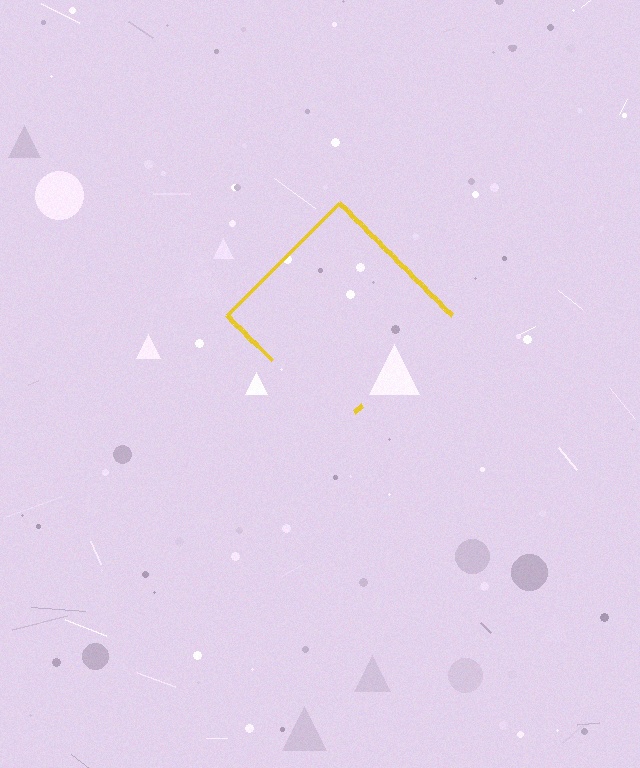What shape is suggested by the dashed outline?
The dashed outline suggests a diamond.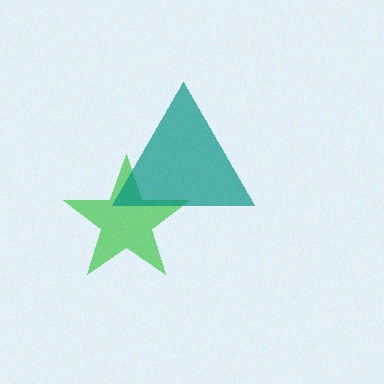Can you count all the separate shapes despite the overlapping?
Yes, there are 2 separate shapes.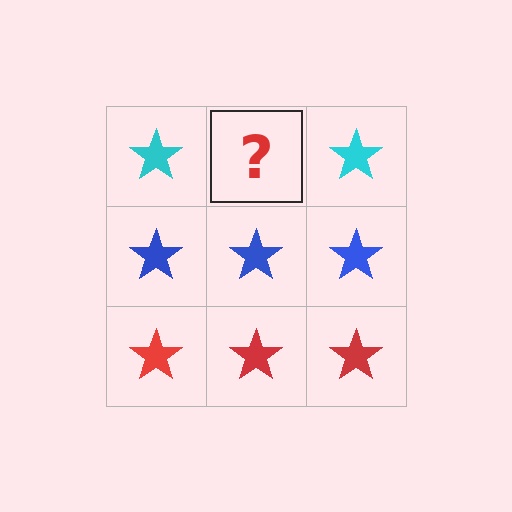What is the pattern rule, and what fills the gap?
The rule is that each row has a consistent color. The gap should be filled with a cyan star.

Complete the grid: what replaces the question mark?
The question mark should be replaced with a cyan star.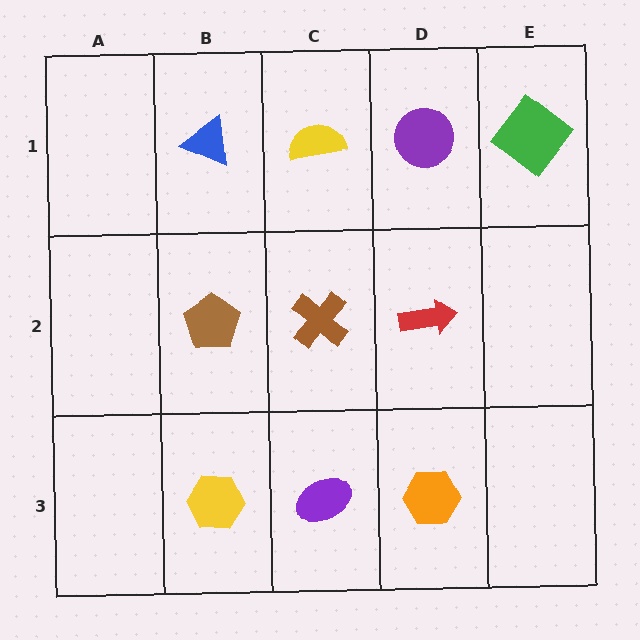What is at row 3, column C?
A purple ellipse.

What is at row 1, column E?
A green diamond.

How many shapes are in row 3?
3 shapes.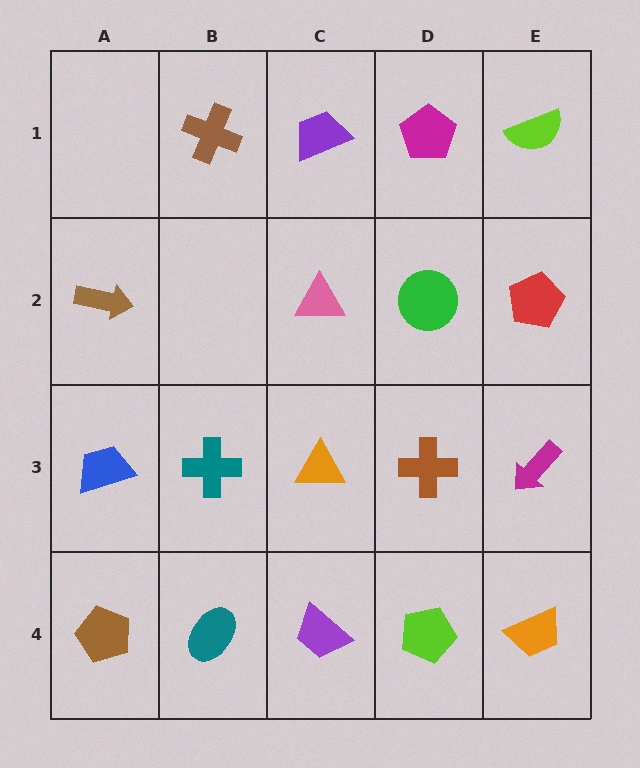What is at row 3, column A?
A blue trapezoid.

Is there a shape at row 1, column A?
No, that cell is empty.